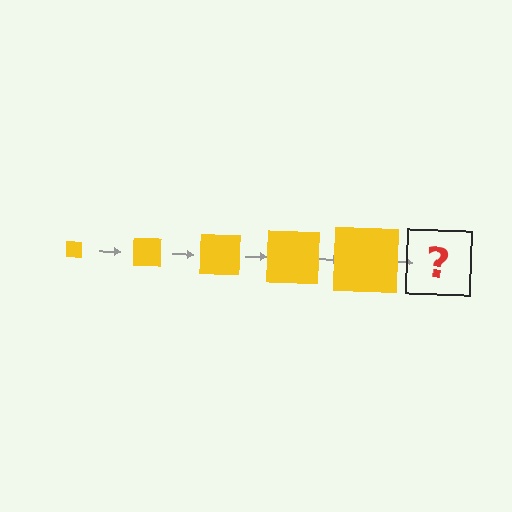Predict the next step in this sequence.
The next step is a yellow square, larger than the previous one.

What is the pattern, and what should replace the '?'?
The pattern is that the square gets progressively larger each step. The '?' should be a yellow square, larger than the previous one.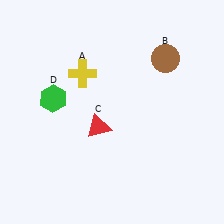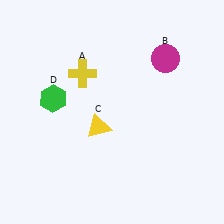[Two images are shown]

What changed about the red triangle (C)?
In Image 1, C is red. In Image 2, it changed to yellow.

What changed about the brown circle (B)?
In Image 1, B is brown. In Image 2, it changed to magenta.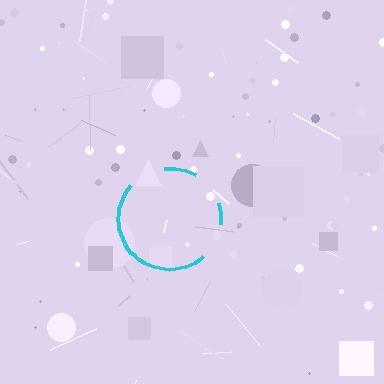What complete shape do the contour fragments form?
The contour fragments form a circle.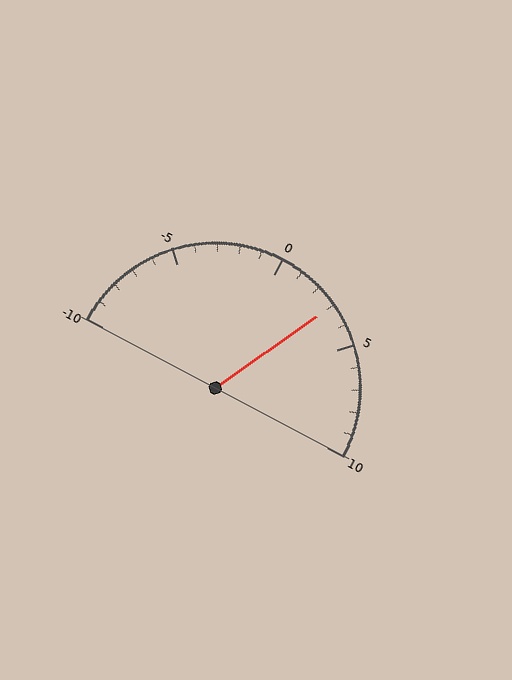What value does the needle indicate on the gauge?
The needle indicates approximately 3.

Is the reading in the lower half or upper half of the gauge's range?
The reading is in the upper half of the range (-10 to 10).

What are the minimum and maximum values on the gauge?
The gauge ranges from -10 to 10.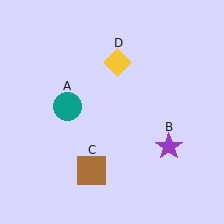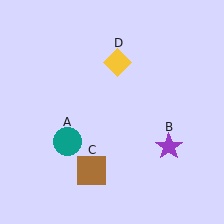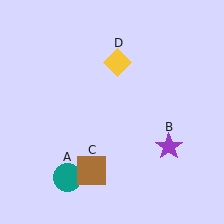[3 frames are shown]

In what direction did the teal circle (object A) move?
The teal circle (object A) moved down.